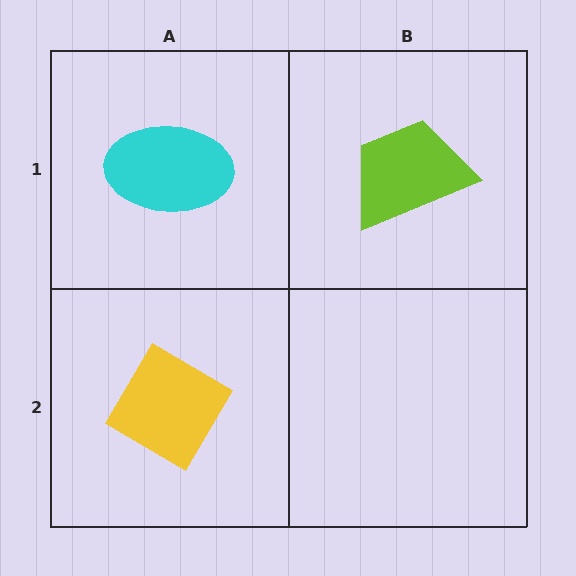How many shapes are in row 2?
1 shape.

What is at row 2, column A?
A yellow diamond.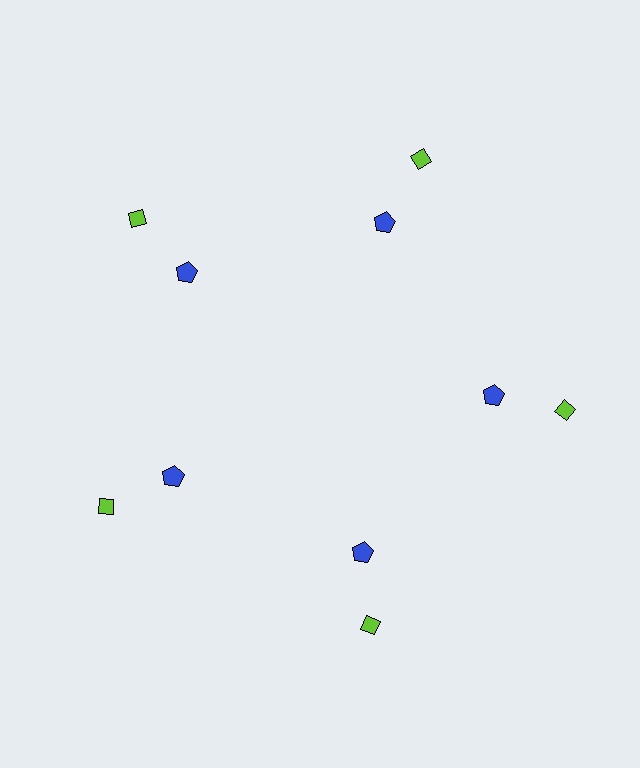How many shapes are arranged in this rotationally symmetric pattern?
There are 10 shapes, arranged in 5 groups of 2.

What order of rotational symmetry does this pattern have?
This pattern has 5-fold rotational symmetry.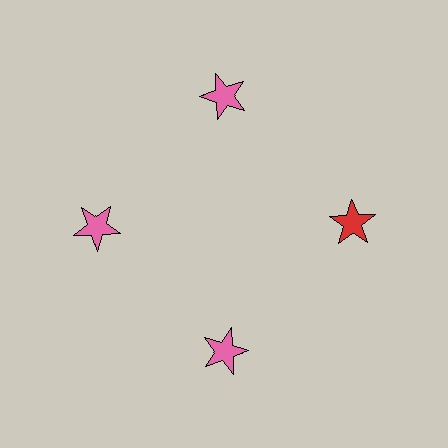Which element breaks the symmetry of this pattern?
The red star at roughly the 3 o'clock position breaks the symmetry. All other shapes are pink stars.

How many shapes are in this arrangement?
There are 4 shapes arranged in a ring pattern.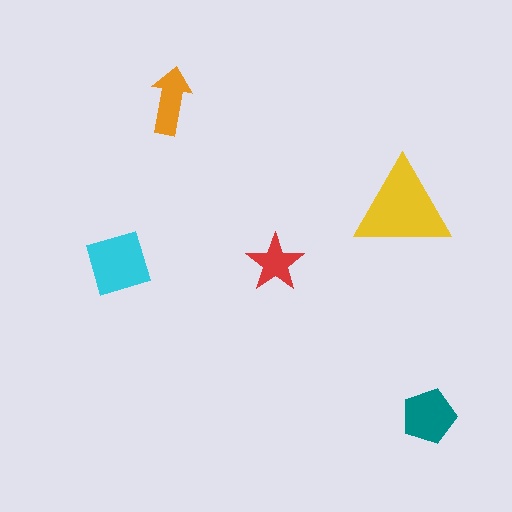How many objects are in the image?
There are 5 objects in the image.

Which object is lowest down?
The teal pentagon is bottommost.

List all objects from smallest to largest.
The red star, the orange arrow, the teal pentagon, the cyan square, the yellow triangle.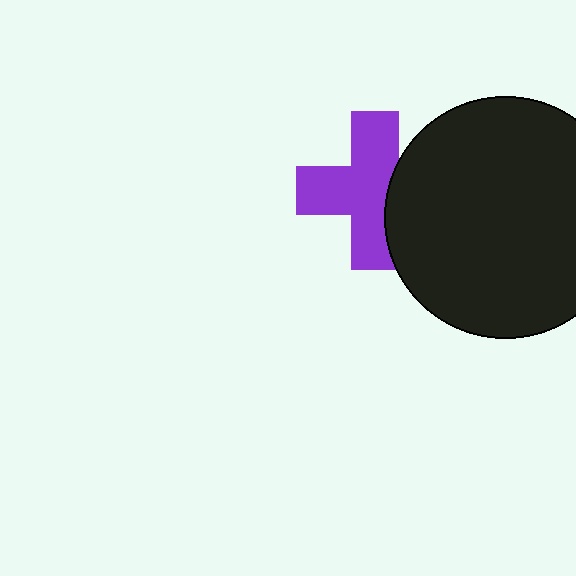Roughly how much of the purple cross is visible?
Most of it is visible (roughly 69%).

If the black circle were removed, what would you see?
You would see the complete purple cross.